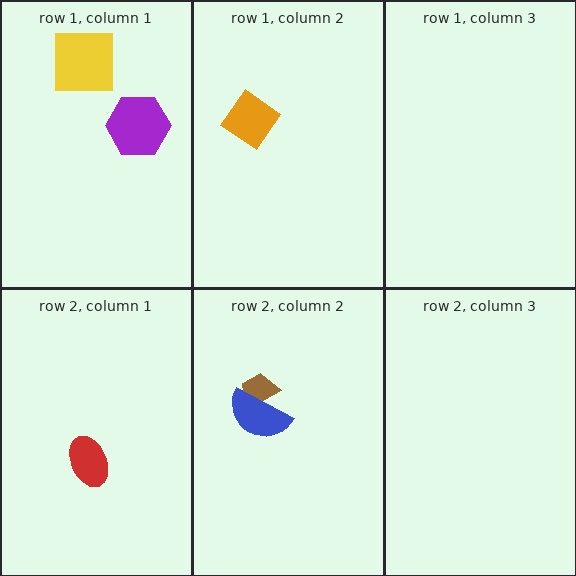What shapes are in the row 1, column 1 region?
The yellow square, the purple hexagon.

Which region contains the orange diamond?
The row 1, column 2 region.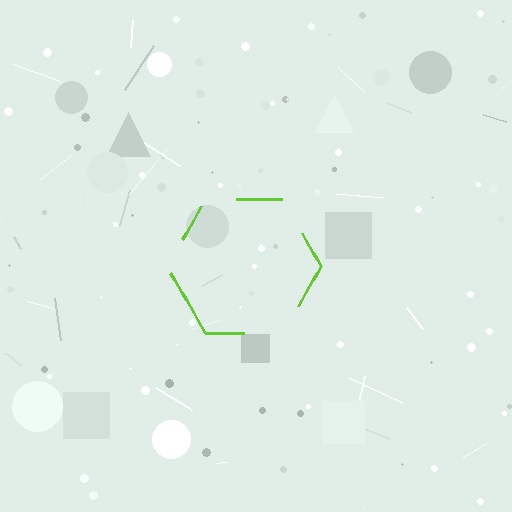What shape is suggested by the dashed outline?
The dashed outline suggests a hexagon.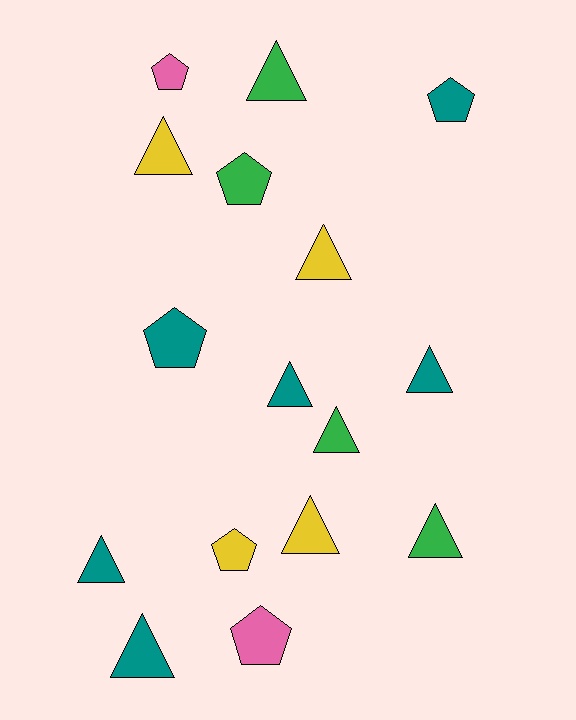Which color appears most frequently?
Teal, with 6 objects.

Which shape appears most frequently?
Triangle, with 10 objects.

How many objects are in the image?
There are 16 objects.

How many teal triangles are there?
There are 4 teal triangles.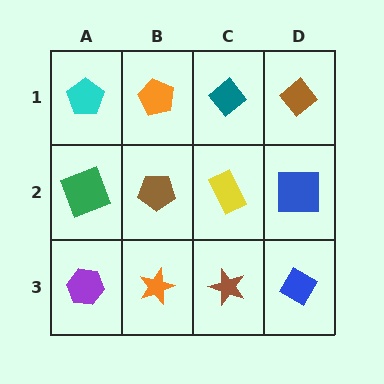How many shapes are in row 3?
4 shapes.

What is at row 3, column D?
A blue diamond.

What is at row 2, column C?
A yellow rectangle.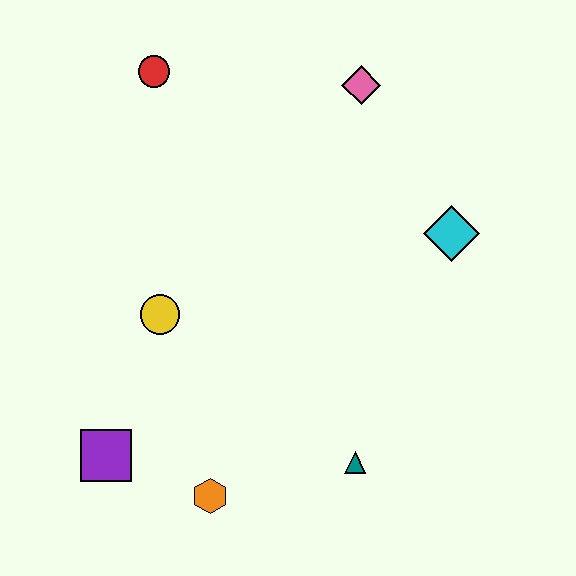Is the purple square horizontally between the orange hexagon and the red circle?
No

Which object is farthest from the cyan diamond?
The purple square is farthest from the cyan diamond.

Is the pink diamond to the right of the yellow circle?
Yes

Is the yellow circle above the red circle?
No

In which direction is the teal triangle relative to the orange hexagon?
The teal triangle is to the right of the orange hexagon.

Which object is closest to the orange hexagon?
The purple square is closest to the orange hexagon.